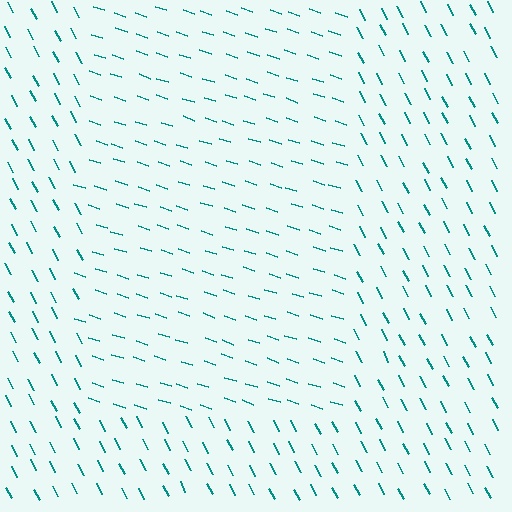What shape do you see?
I see a rectangle.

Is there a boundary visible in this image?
Yes, there is a texture boundary formed by a change in line orientation.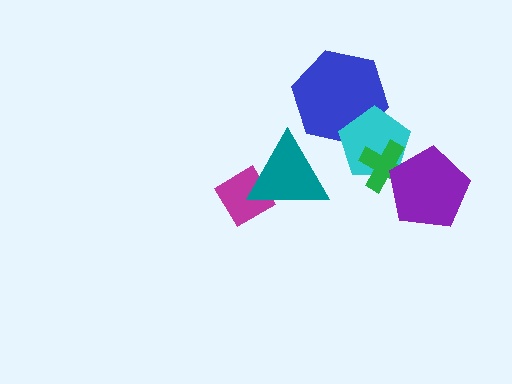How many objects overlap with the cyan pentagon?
3 objects overlap with the cyan pentagon.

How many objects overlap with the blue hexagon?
1 object overlaps with the blue hexagon.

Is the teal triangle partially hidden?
No, no other shape covers it.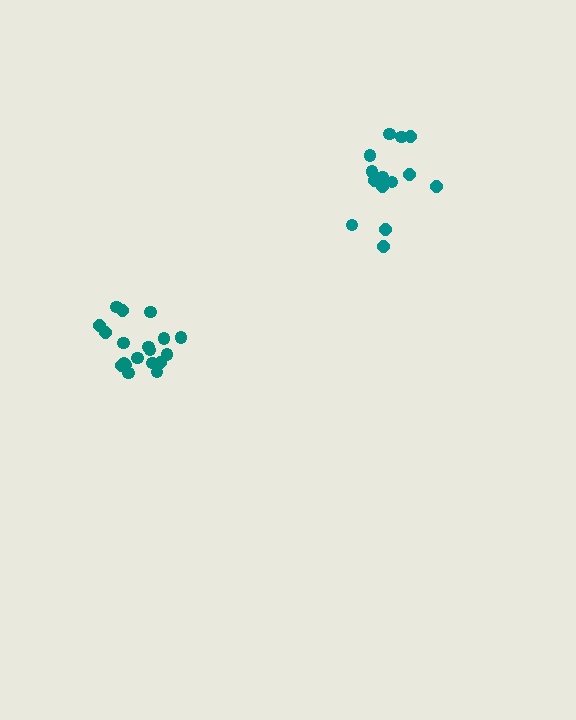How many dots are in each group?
Group 1: 19 dots, Group 2: 15 dots (34 total).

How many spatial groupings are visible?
There are 2 spatial groupings.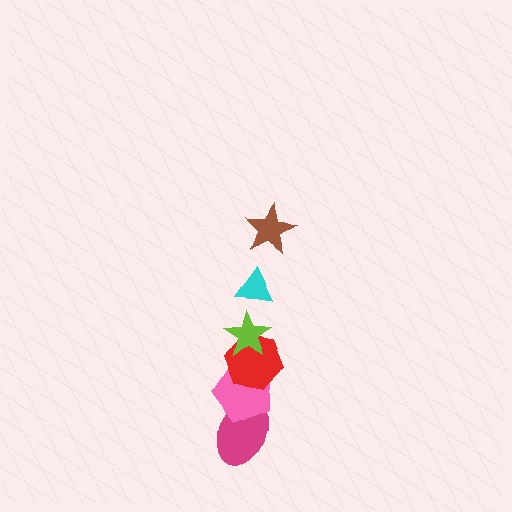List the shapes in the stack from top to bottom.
From top to bottom: the brown star, the cyan triangle, the lime star, the red hexagon, the pink pentagon, the magenta ellipse.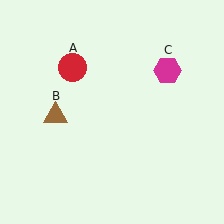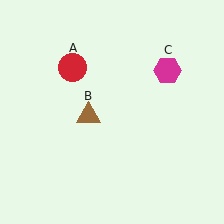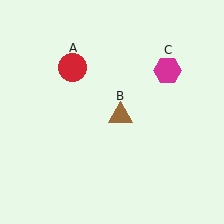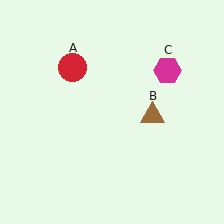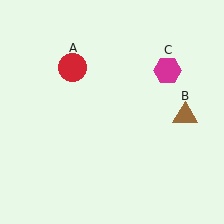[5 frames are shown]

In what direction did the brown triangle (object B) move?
The brown triangle (object B) moved right.